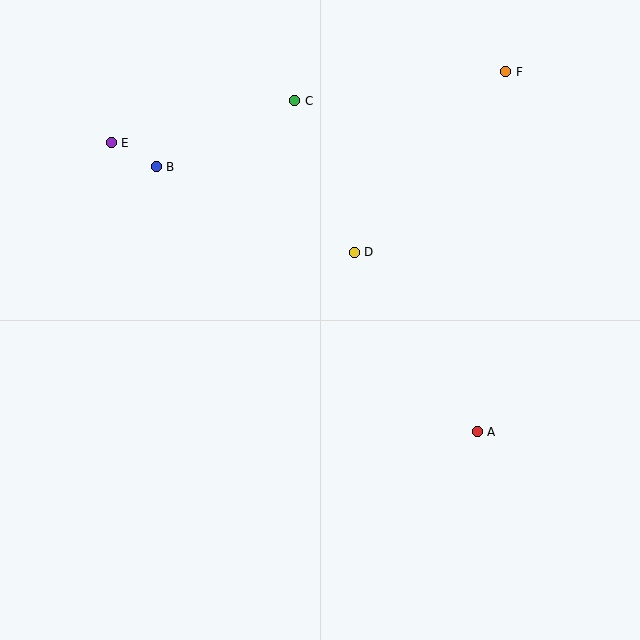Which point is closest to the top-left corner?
Point E is closest to the top-left corner.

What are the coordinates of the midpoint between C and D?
The midpoint between C and D is at (324, 176).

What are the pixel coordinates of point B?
Point B is at (156, 167).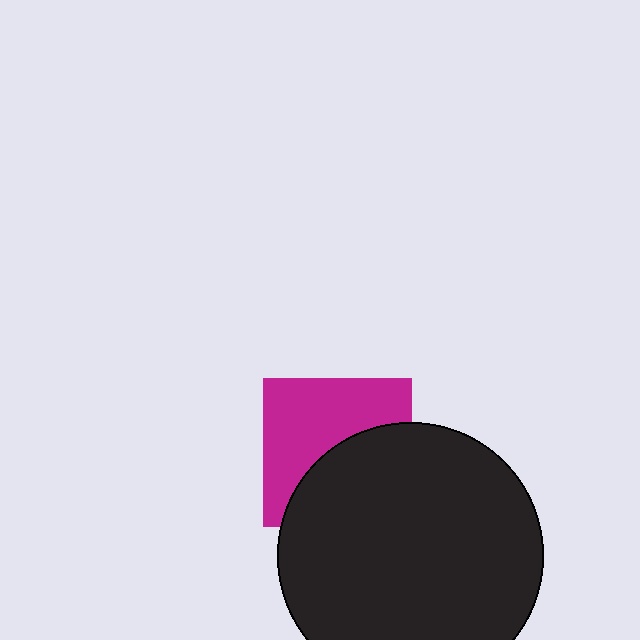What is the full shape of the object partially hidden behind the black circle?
The partially hidden object is a magenta square.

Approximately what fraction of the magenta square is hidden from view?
Roughly 47% of the magenta square is hidden behind the black circle.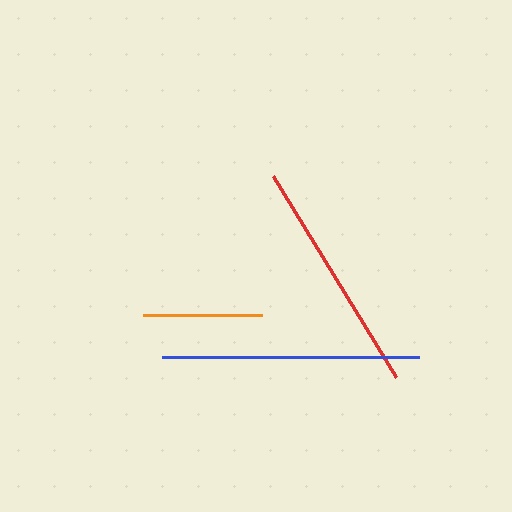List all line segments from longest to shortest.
From longest to shortest: blue, red, orange.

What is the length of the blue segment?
The blue segment is approximately 257 pixels long.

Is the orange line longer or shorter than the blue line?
The blue line is longer than the orange line.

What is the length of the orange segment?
The orange segment is approximately 119 pixels long.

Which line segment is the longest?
The blue line is the longest at approximately 257 pixels.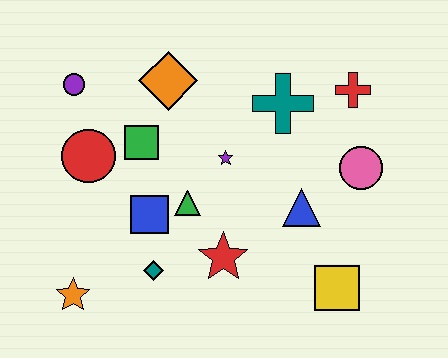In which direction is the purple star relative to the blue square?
The purple star is to the right of the blue square.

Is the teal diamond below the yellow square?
No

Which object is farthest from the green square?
The yellow square is farthest from the green square.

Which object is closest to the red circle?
The green square is closest to the red circle.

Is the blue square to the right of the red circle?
Yes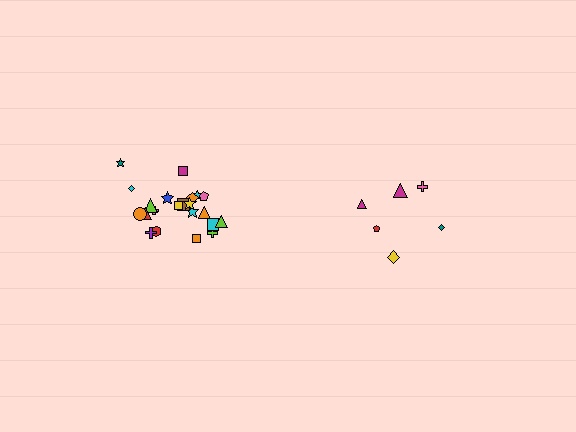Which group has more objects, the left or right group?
The left group.